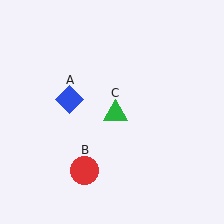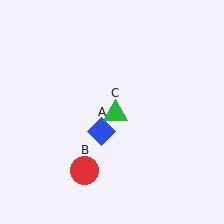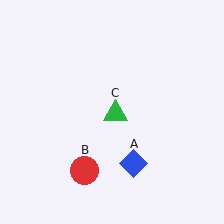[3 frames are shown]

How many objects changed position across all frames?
1 object changed position: blue diamond (object A).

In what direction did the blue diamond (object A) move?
The blue diamond (object A) moved down and to the right.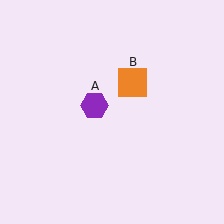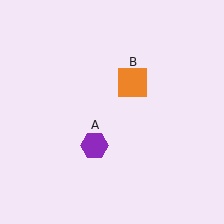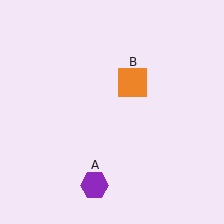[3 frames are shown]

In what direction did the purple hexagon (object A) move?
The purple hexagon (object A) moved down.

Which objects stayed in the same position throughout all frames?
Orange square (object B) remained stationary.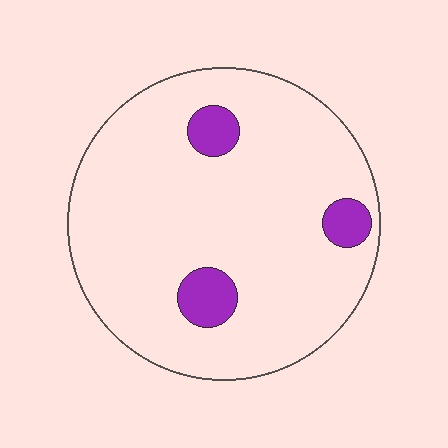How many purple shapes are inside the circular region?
3.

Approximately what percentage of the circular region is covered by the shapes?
Approximately 10%.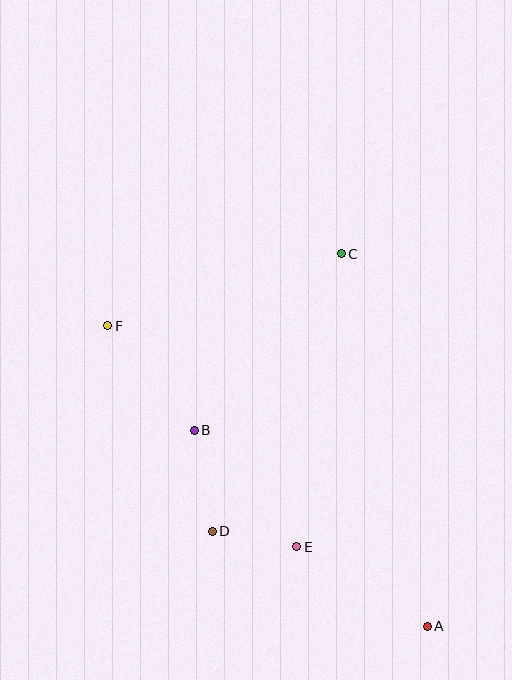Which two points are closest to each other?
Points D and E are closest to each other.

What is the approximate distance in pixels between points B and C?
The distance between B and C is approximately 230 pixels.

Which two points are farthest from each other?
Points A and F are farthest from each other.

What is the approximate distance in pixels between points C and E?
The distance between C and E is approximately 296 pixels.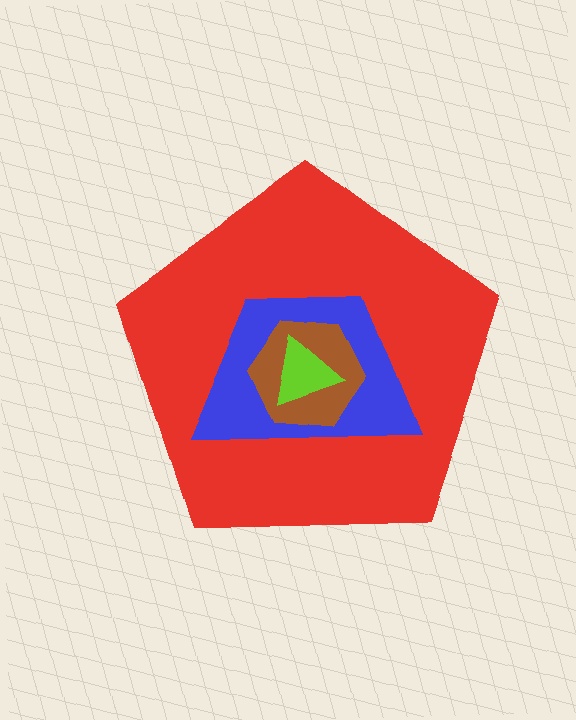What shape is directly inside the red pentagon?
The blue trapezoid.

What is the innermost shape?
The lime triangle.